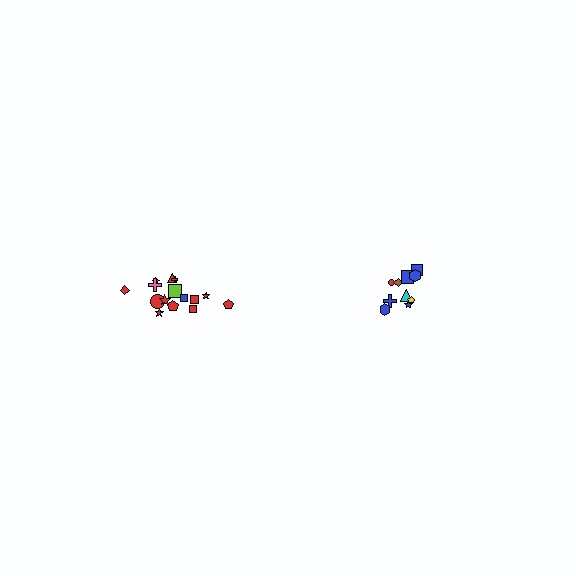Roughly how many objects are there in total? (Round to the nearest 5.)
Roughly 25 objects in total.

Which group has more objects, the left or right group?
The left group.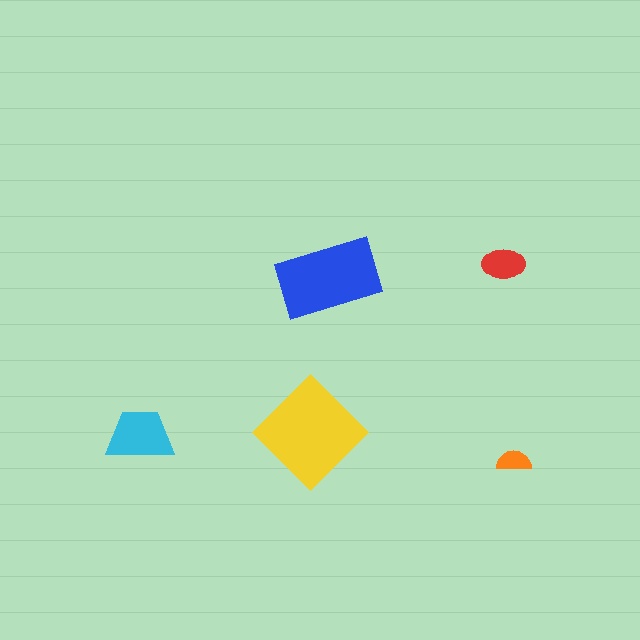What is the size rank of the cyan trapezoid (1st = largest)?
3rd.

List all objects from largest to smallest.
The yellow diamond, the blue rectangle, the cyan trapezoid, the red ellipse, the orange semicircle.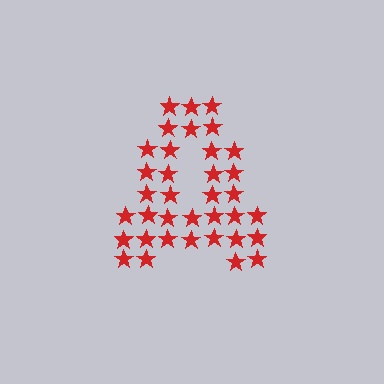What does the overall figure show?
The overall figure shows the letter A.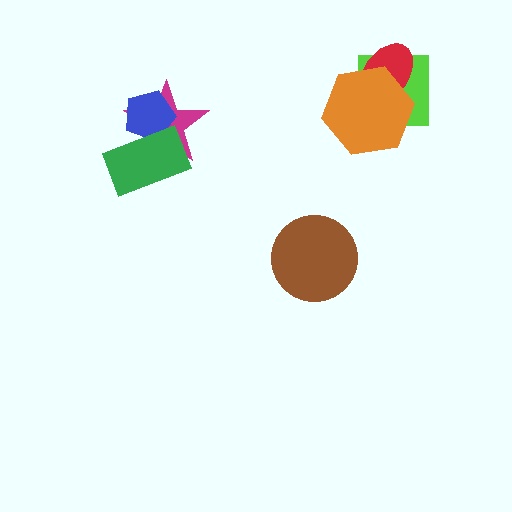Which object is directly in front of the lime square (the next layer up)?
The red ellipse is directly in front of the lime square.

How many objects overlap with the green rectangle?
2 objects overlap with the green rectangle.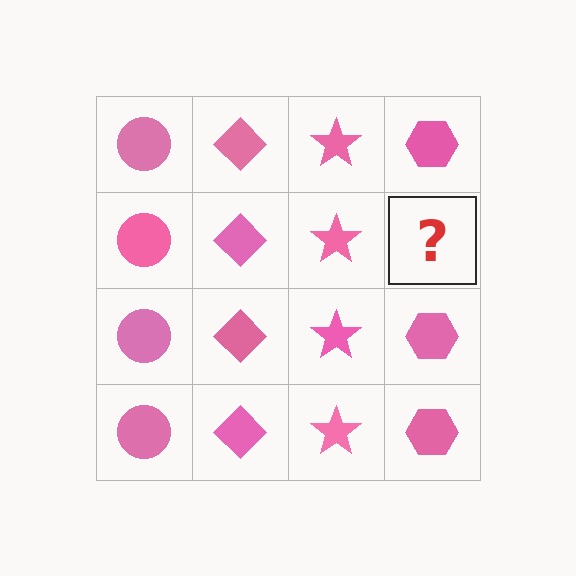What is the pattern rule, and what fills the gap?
The rule is that each column has a consistent shape. The gap should be filled with a pink hexagon.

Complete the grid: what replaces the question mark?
The question mark should be replaced with a pink hexagon.